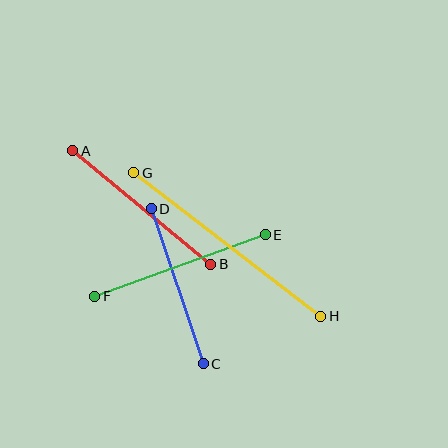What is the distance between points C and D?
The distance is approximately 164 pixels.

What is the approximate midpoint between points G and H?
The midpoint is at approximately (227, 244) pixels.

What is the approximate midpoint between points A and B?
The midpoint is at approximately (142, 207) pixels.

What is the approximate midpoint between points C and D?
The midpoint is at approximately (177, 286) pixels.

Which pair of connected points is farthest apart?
Points G and H are farthest apart.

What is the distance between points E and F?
The distance is approximately 181 pixels.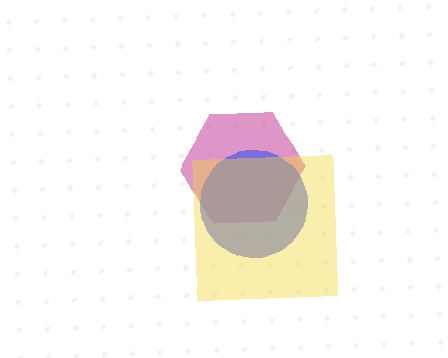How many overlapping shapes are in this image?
There are 3 overlapping shapes in the image.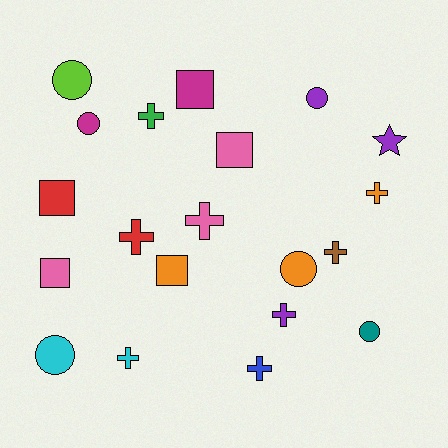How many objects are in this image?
There are 20 objects.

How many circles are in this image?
There are 6 circles.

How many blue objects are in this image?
There is 1 blue object.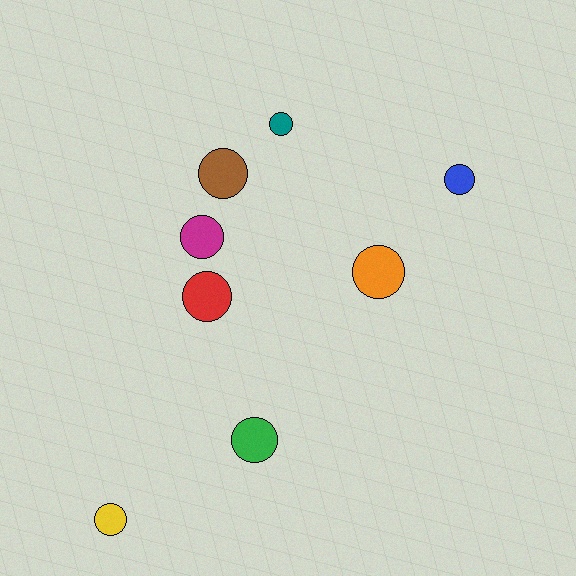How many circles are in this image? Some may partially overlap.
There are 8 circles.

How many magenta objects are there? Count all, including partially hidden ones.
There is 1 magenta object.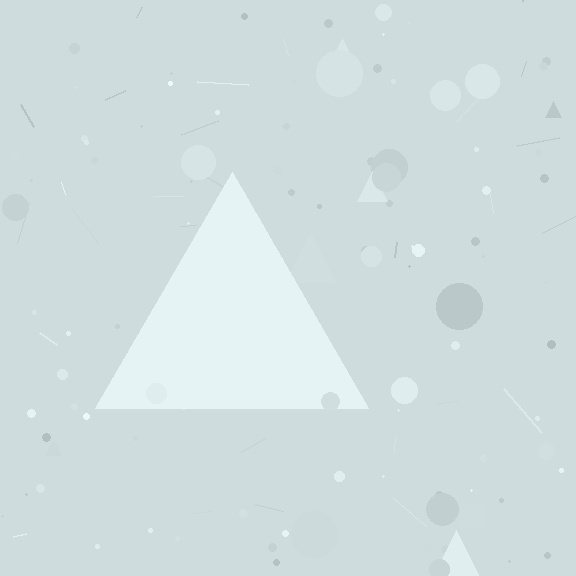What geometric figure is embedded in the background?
A triangle is embedded in the background.